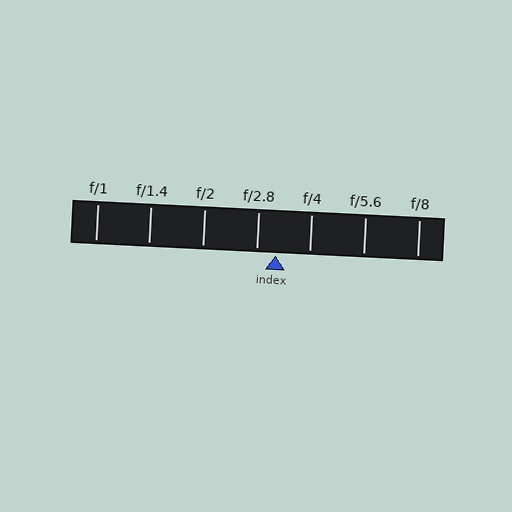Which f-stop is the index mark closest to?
The index mark is closest to f/2.8.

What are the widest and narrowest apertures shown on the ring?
The widest aperture shown is f/1 and the narrowest is f/8.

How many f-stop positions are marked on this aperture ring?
There are 7 f-stop positions marked.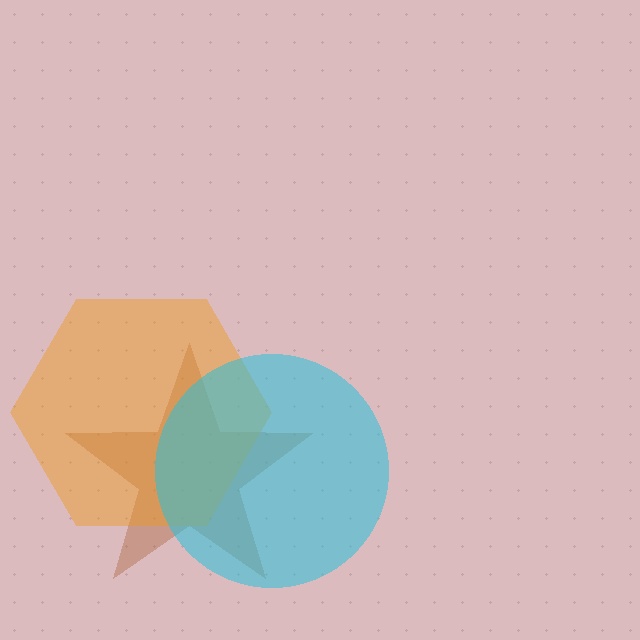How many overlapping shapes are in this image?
There are 3 overlapping shapes in the image.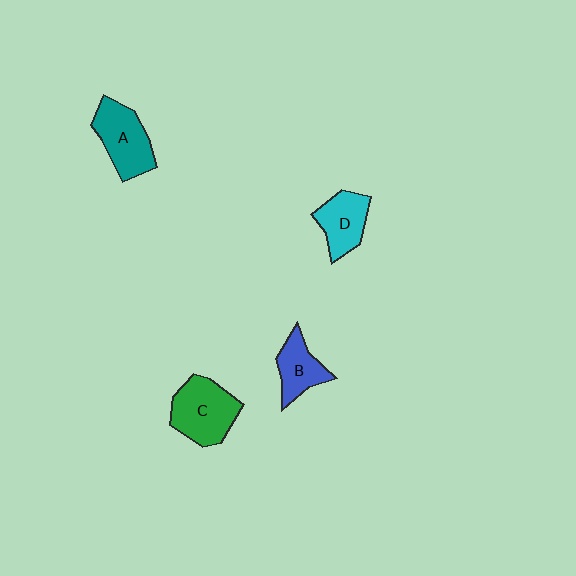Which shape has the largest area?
Shape C (green).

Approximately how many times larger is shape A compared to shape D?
Approximately 1.2 times.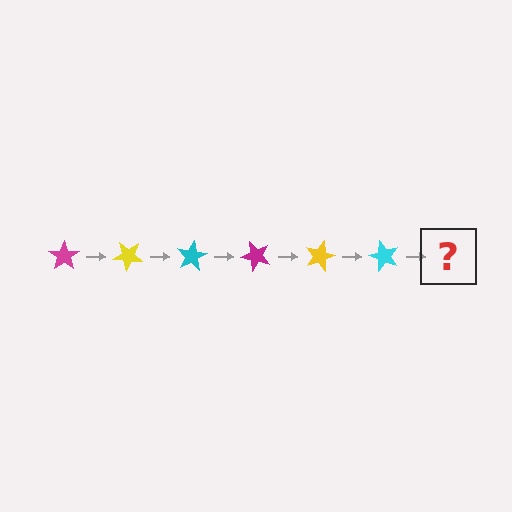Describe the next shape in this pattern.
It should be a magenta star, rotated 240 degrees from the start.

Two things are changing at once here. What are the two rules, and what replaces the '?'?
The two rules are that it rotates 40 degrees each step and the color cycles through magenta, yellow, and cyan. The '?' should be a magenta star, rotated 240 degrees from the start.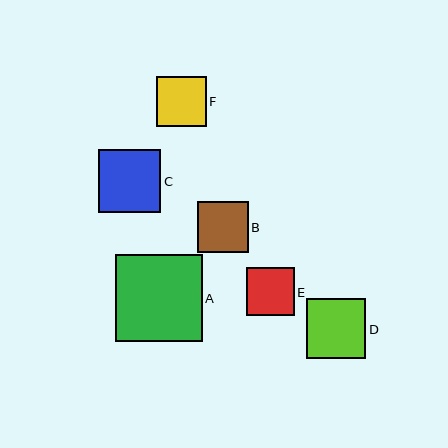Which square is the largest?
Square A is the largest with a size of approximately 87 pixels.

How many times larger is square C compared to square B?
Square C is approximately 1.3 times the size of square B.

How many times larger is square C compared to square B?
Square C is approximately 1.3 times the size of square B.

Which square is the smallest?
Square E is the smallest with a size of approximately 48 pixels.